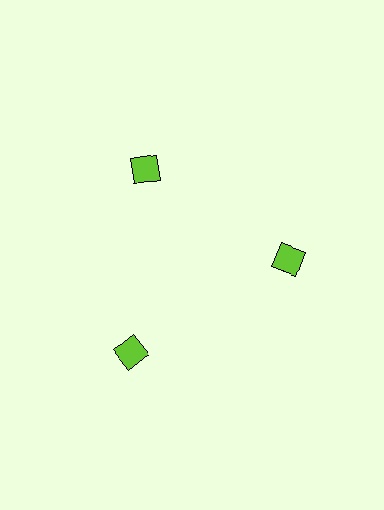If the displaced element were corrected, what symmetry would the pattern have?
It would have 3-fold rotational symmetry — the pattern would map onto itself every 120 degrees.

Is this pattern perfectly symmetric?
No. The 3 lime squares are arranged in a ring, but one element near the 7 o'clock position is pushed outward from the center, breaking the 3-fold rotational symmetry.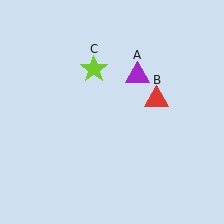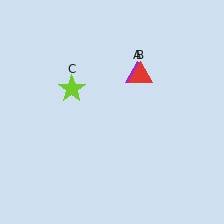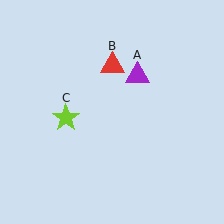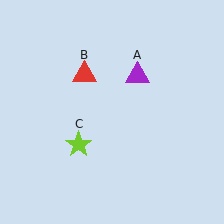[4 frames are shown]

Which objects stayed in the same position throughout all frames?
Purple triangle (object A) remained stationary.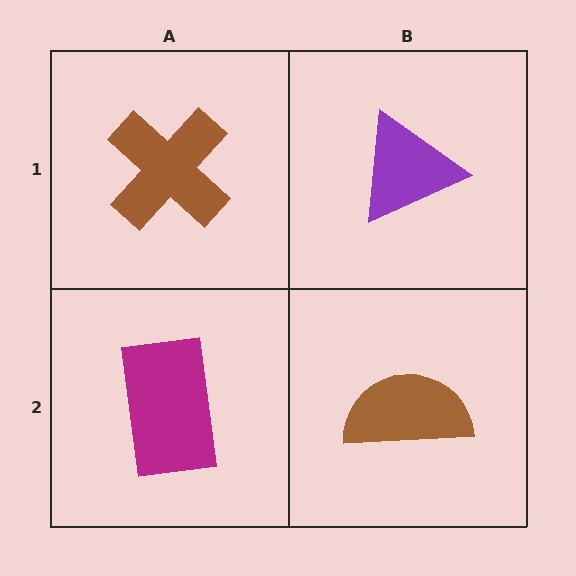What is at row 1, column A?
A brown cross.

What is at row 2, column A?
A magenta rectangle.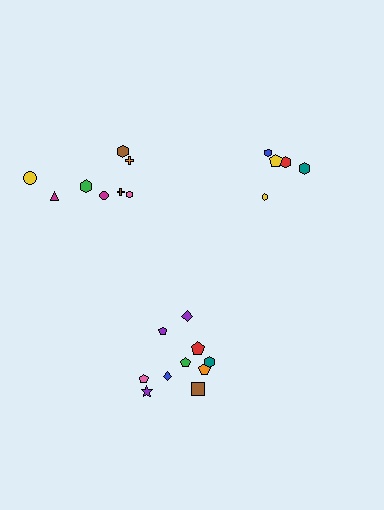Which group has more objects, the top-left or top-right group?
The top-left group.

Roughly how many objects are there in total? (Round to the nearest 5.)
Roughly 25 objects in total.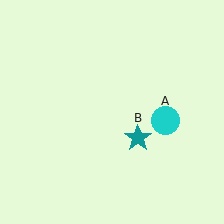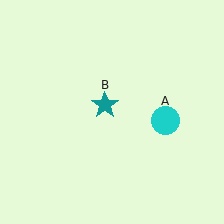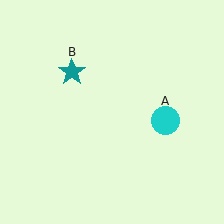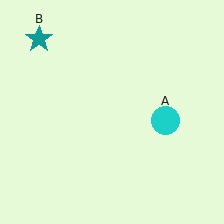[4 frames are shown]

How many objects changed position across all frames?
1 object changed position: teal star (object B).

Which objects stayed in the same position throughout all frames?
Cyan circle (object A) remained stationary.